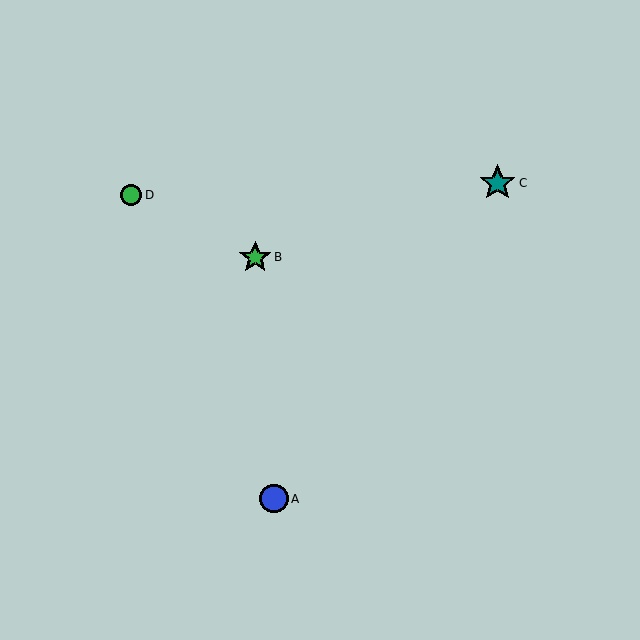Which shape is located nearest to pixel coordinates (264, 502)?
The blue circle (labeled A) at (274, 499) is nearest to that location.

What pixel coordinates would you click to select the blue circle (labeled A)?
Click at (274, 499) to select the blue circle A.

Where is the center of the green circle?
The center of the green circle is at (131, 195).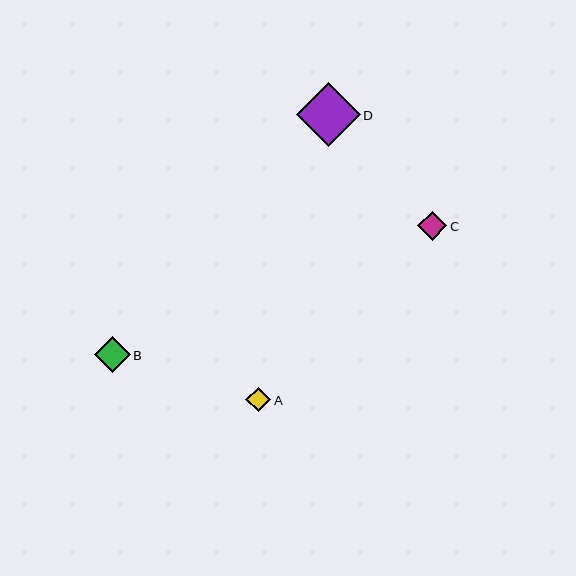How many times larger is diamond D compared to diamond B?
Diamond D is approximately 1.8 times the size of diamond B.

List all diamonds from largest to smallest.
From largest to smallest: D, B, C, A.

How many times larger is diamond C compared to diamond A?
Diamond C is approximately 1.2 times the size of diamond A.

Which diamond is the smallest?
Diamond A is the smallest with a size of approximately 25 pixels.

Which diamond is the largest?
Diamond D is the largest with a size of approximately 64 pixels.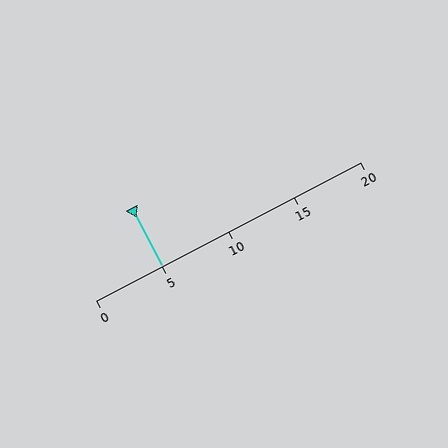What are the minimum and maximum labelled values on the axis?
The axis runs from 0 to 20.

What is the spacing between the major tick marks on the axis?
The major ticks are spaced 5 apart.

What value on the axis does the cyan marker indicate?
The marker indicates approximately 5.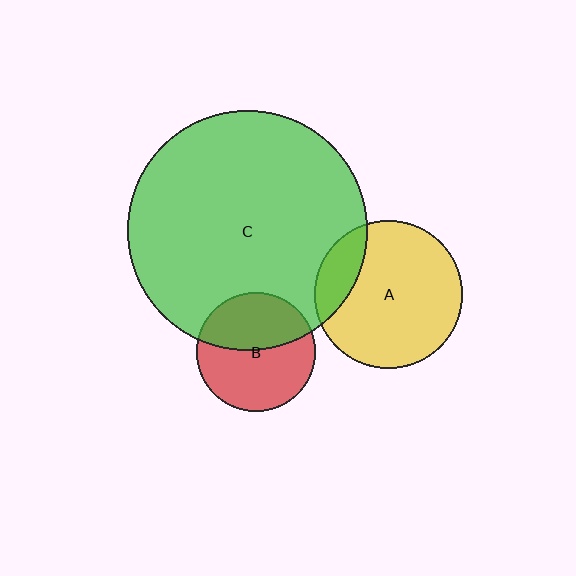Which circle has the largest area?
Circle C (green).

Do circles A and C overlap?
Yes.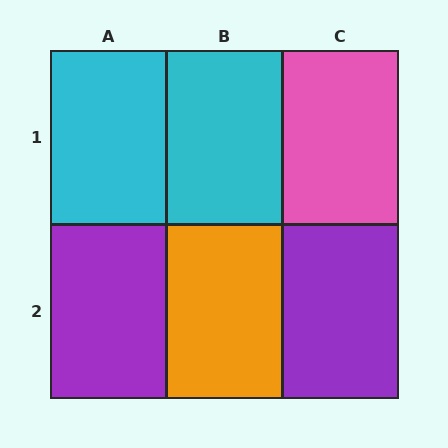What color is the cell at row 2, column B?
Orange.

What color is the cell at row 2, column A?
Purple.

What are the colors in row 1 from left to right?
Cyan, cyan, pink.